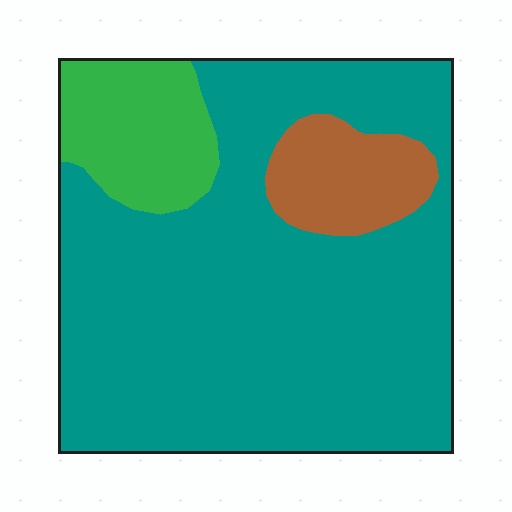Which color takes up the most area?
Teal, at roughly 75%.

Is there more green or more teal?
Teal.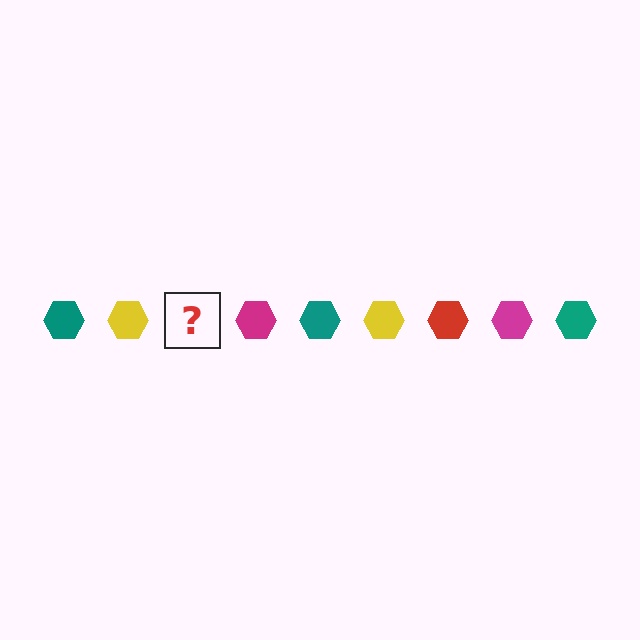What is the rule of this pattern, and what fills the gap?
The rule is that the pattern cycles through teal, yellow, red, magenta hexagons. The gap should be filled with a red hexagon.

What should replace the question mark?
The question mark should be replaced with a red hexagon.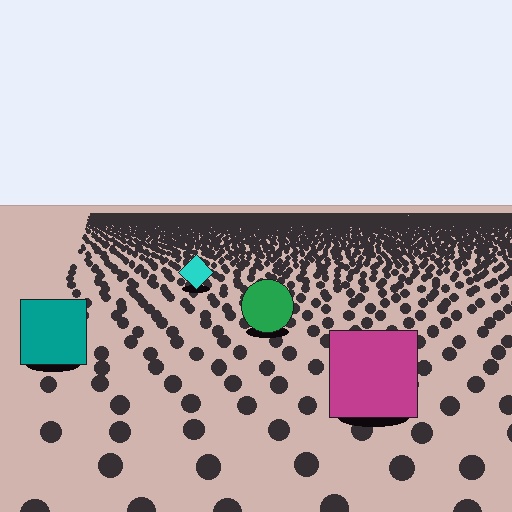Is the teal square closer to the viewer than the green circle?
Yes. The teal square is closer — you can tell from the texture gradient: the ground texture is coarser near it.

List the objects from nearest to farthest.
From nearest to farthest: the magenta square, the teal square, the green circle, the cyan diamond.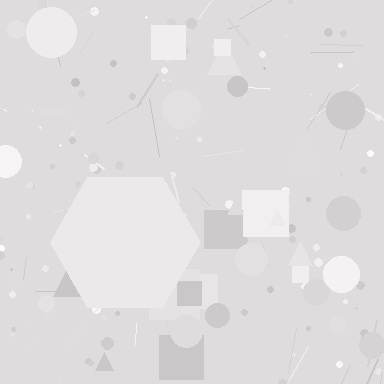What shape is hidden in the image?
A hexagon is hidden in the image.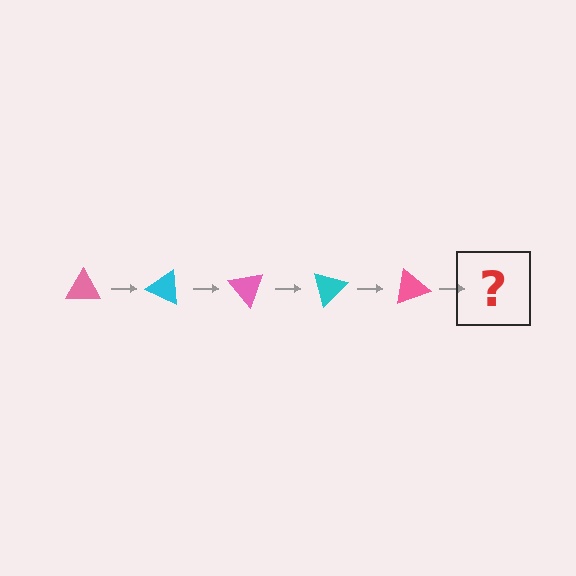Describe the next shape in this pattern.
It should be a cyan triangle, rotated 125 degrees from the start.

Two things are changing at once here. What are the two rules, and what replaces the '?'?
The two rules are that it rotates 25 degrees each step and the color cycles through pink and cyan. The '?' should be a cyan triangle, rotated 125 degrees from the start.